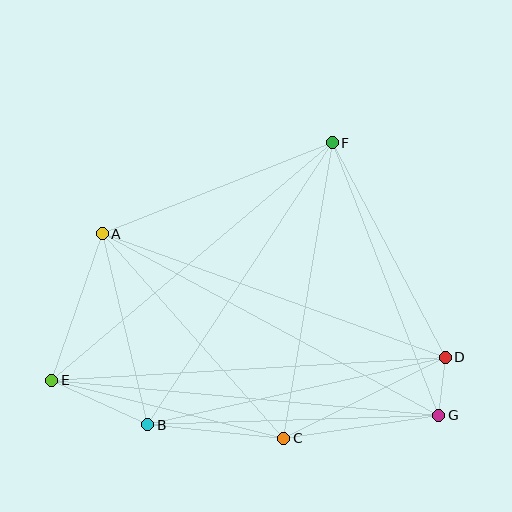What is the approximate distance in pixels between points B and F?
The distance between B and F is approximately 337 pixels.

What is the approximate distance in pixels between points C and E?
The distance between C and E is approximately 239 pixels.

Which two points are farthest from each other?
Points D and E are farthest from each other.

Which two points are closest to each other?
Points D and G are closest to each other.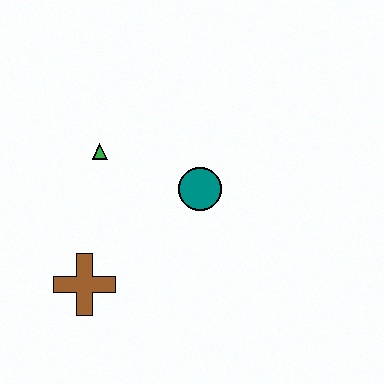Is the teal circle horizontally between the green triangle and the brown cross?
No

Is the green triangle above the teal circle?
Yes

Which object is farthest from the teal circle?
The brown cross is farthest from the teal circle.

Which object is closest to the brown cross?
The green triangle is closest to the brown cross.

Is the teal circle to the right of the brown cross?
Yes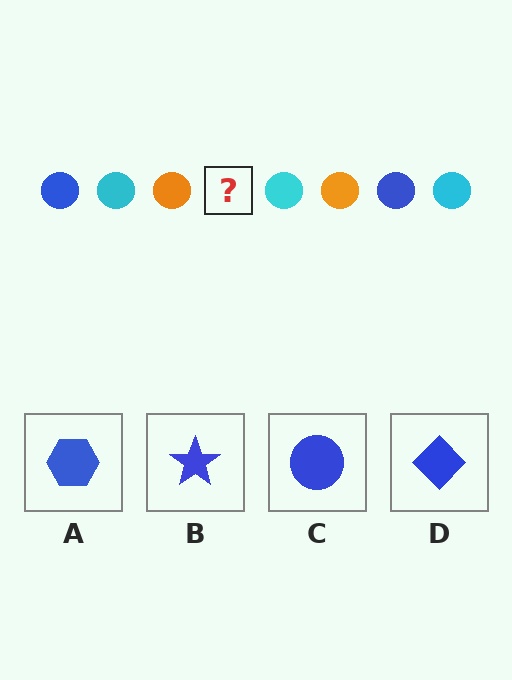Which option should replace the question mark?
Option C.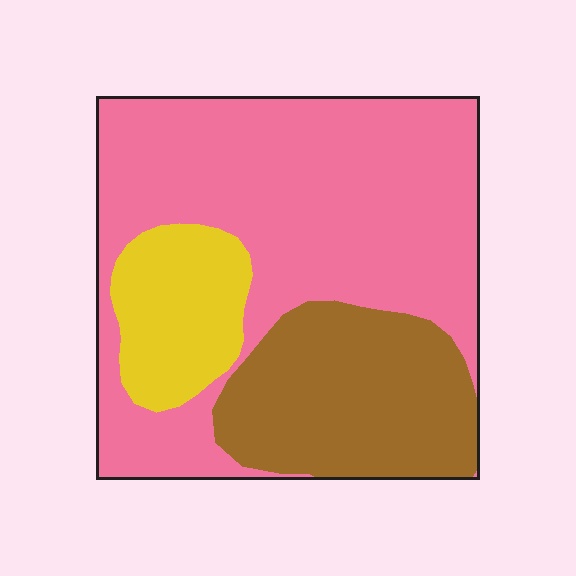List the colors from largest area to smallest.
From largest to smallest: pink, brown, yellow.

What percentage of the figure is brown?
Brown covers roughly 25% of the figure.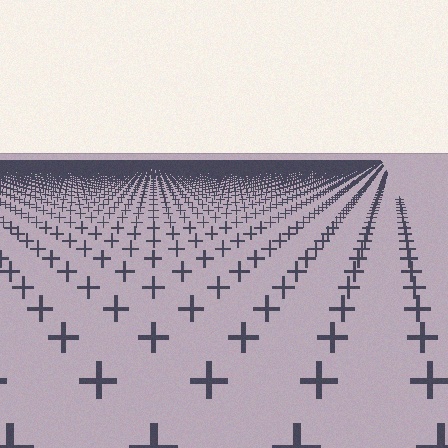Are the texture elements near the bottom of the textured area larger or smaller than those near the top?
Larger. Near the bottom, elements are closer to the viewer and appear at a bigger on-screen size.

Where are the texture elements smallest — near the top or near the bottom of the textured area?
Near the top.